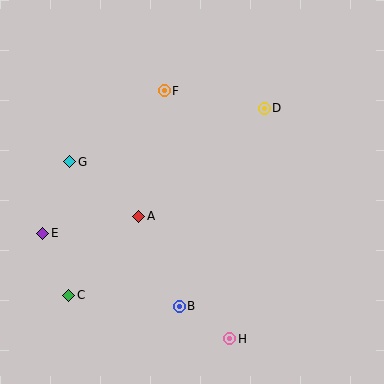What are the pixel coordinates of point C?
Point C is at (69, 296).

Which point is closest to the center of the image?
Point A at (139, 216) is closest to the center.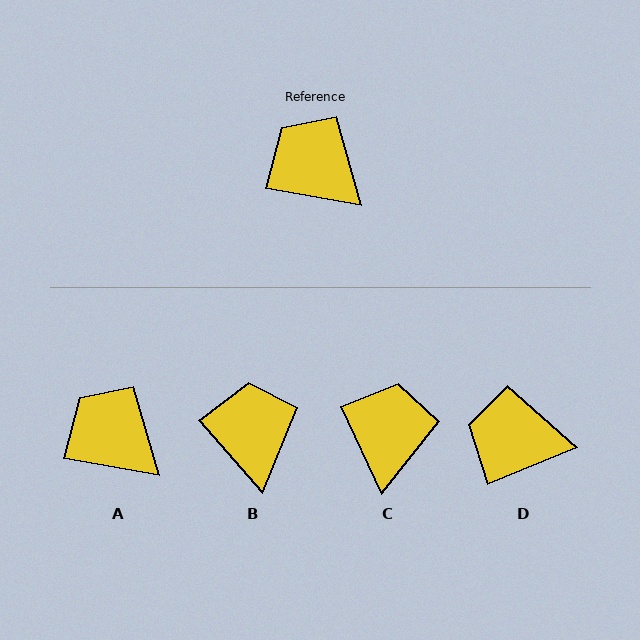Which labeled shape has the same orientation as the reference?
A.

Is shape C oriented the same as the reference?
No, it is off by about 54 degrees.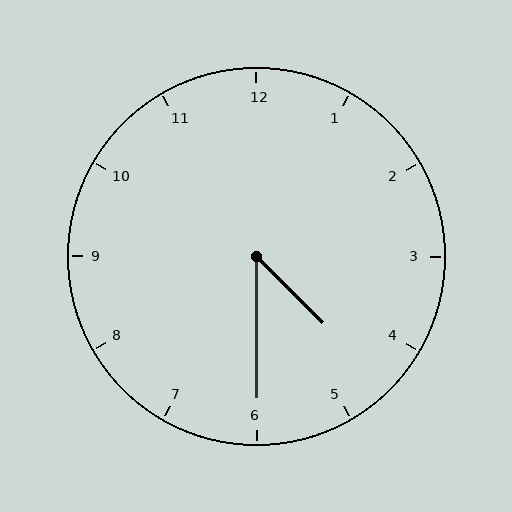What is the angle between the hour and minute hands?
Approximately 45 degrees.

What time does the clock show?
4:30.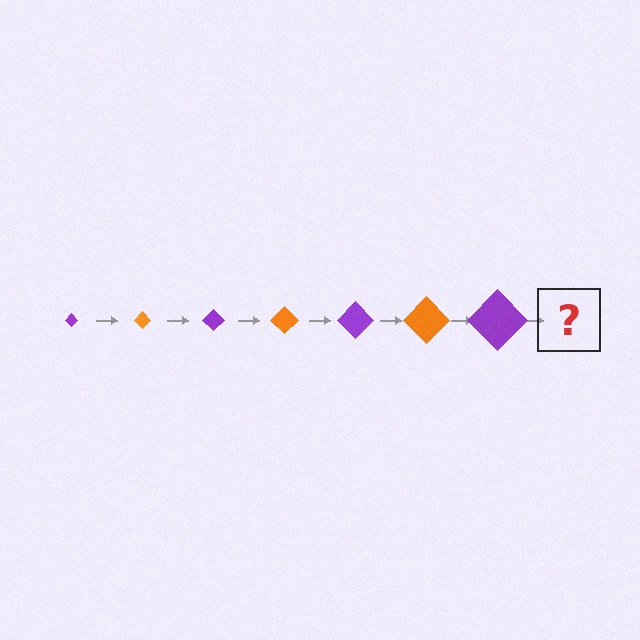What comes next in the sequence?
The next element should be an orange diamond, larger than the previous one.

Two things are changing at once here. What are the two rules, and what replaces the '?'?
The two rules are that the diamond grows larger each step and the color cycles through purple and orange. The '?' should be an orange diamond, larger than the previous one.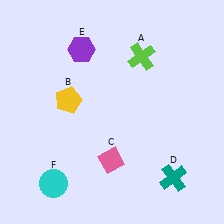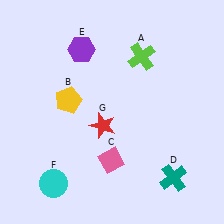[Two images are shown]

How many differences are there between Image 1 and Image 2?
There is 1 difference between the two images.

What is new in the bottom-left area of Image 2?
A red star (G) was added in the bottom-left area of Image 2.